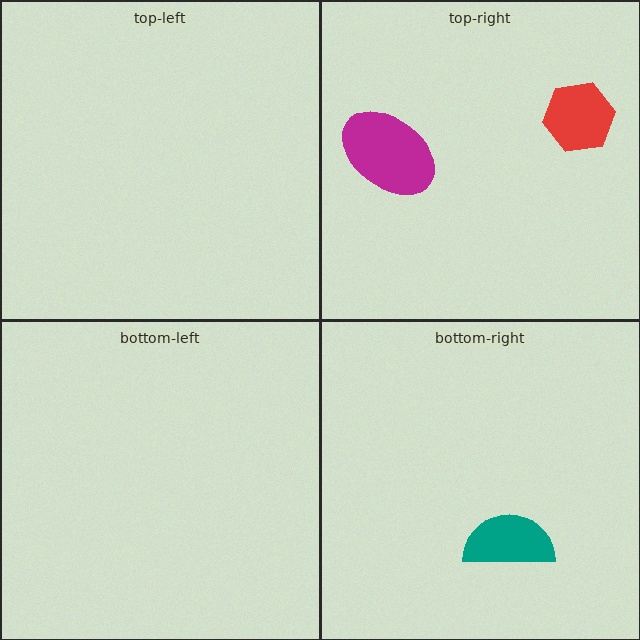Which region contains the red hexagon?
The top-right region.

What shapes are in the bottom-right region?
The teal semicircle.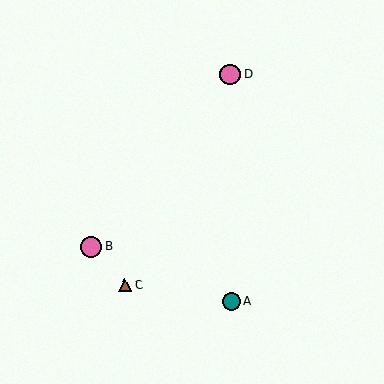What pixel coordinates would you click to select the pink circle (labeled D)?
Click at (231, 74) to select the pink circle D.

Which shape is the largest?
The pink circle (labeled B) is the largest.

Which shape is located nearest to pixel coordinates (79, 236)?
The pink circle (labeled B) at (92, 246) is nearest to that location.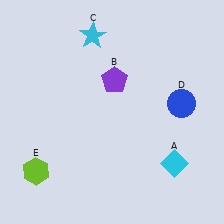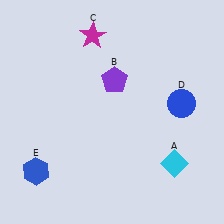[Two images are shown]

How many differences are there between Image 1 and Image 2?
There are 2 differences between the two images.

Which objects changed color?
C changed from cyan to magenta. E changed from lime to blue.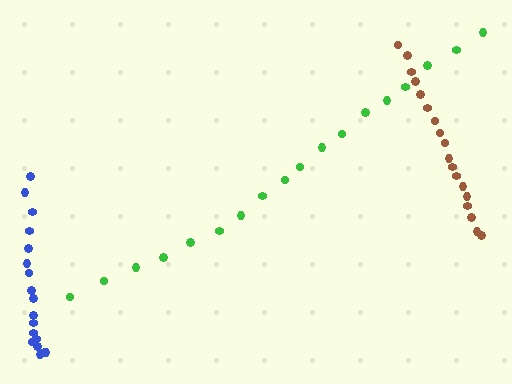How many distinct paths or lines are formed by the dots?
There are 3 distinct paths.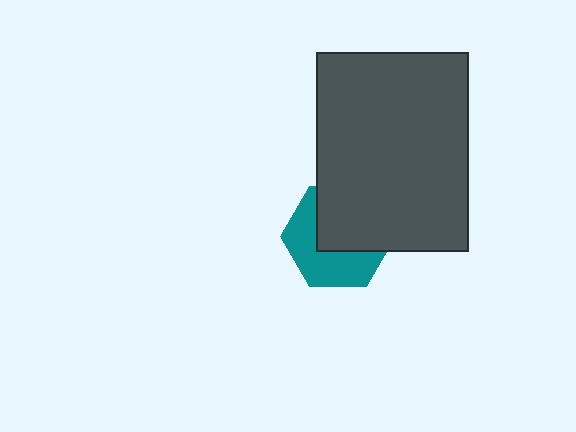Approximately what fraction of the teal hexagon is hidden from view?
Roughly 51% of the teal hexagon is hidden behind the dark gray rectangle.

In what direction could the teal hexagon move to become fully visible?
The teal hexagon could move toward the lower-left. That would shift it out from behind the dark gray rectangle entirely.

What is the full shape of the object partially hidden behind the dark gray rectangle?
The partially hidden object is a teal hexagon.